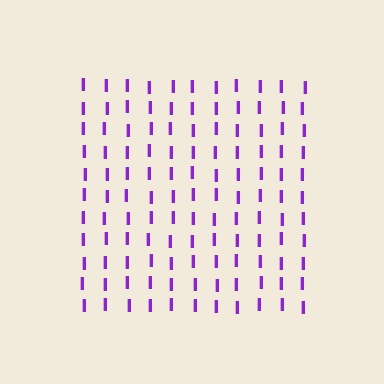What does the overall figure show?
The overall figure shows a square.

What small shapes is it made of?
It is made of small letter I's.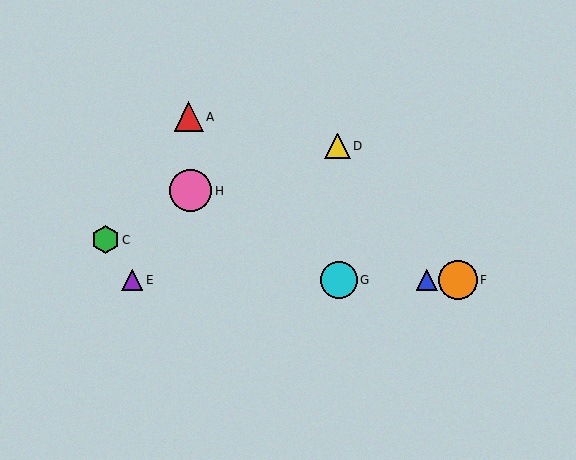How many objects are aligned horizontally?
4 objects (B, E, F, G) are aligned horizontally.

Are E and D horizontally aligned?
No, E is at y≈280 and D is at y≈146.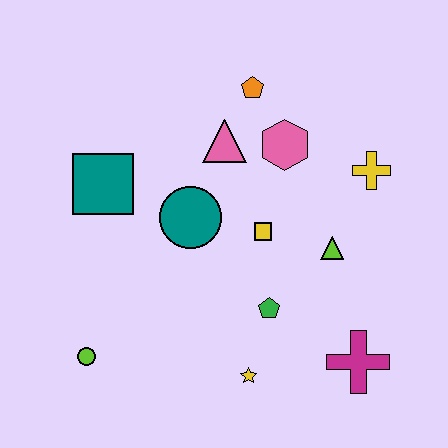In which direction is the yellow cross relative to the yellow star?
The yellow cross is above the yellow star.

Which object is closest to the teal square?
The teal circle is closest to the teal square.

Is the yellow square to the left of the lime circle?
No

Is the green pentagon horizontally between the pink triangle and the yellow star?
No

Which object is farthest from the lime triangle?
The lime circle is farthest from the lime triangle.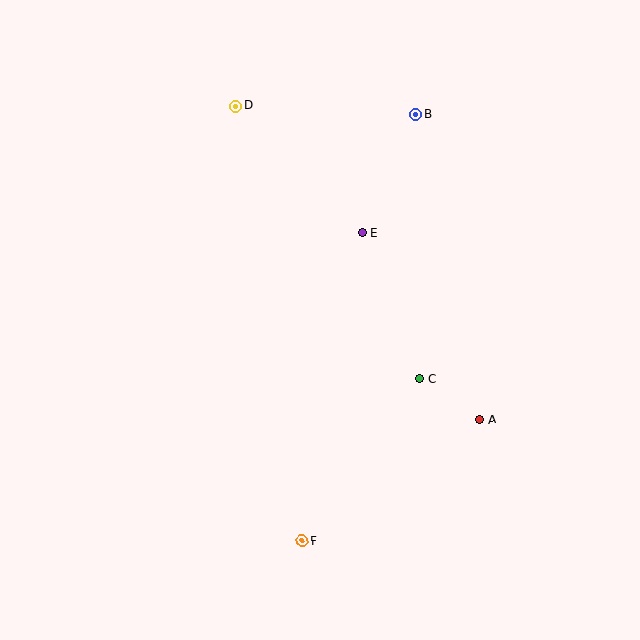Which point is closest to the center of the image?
Point E at (363, 233) is closest to the center.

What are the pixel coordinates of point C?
Point C is at (420, 379).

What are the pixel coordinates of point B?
Point B is at (416, 114).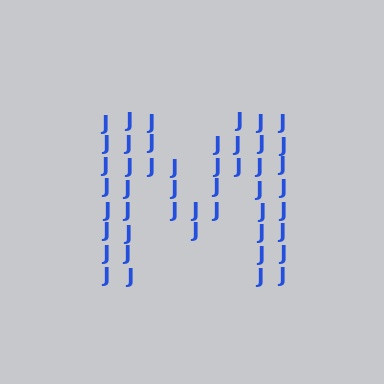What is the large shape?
The large shape is the letter M.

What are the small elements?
The small elements are letter J's.